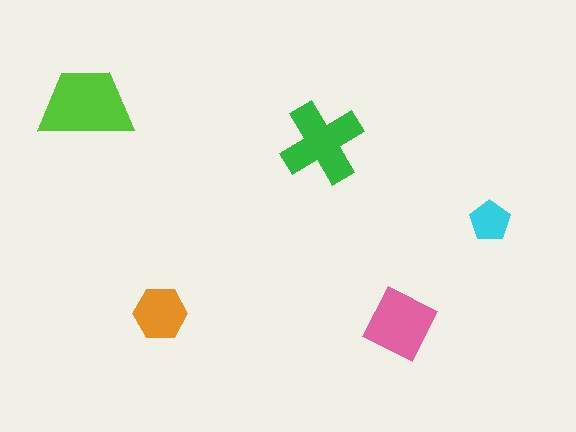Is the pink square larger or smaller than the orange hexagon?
Larger.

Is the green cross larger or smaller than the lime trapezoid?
Smaller.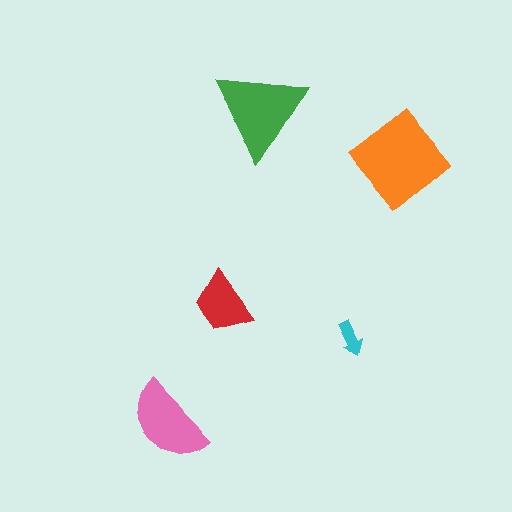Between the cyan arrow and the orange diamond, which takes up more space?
The orange diamond.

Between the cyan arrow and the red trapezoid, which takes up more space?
The red trapezoid.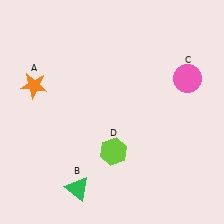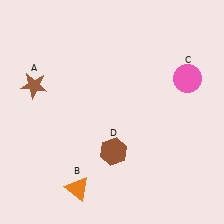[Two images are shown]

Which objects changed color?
A changed from orange to brown. B changed from green to orange. D changed from lime to brown.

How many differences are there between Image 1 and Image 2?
There are 3 differences between the two images.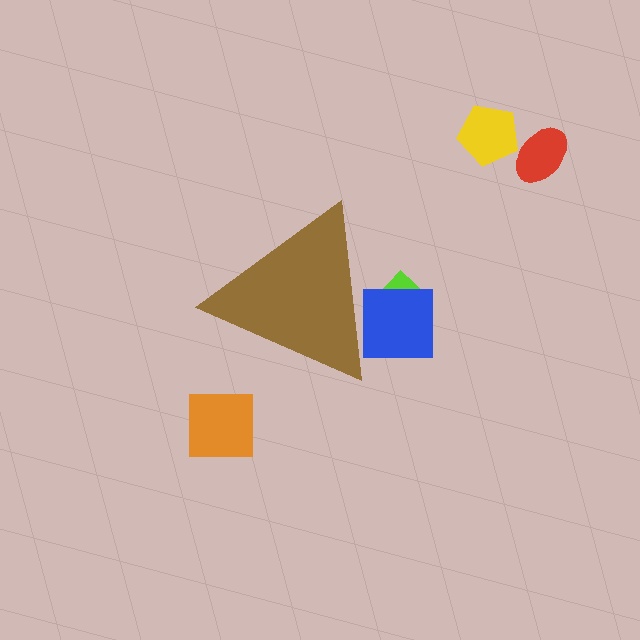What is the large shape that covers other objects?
A brown triangle.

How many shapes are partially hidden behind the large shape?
2 shapes are partially hidden.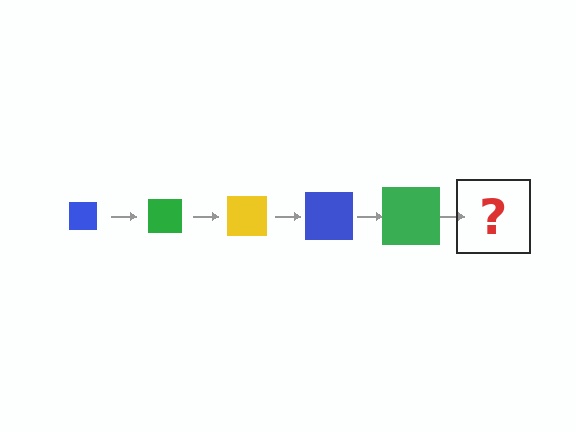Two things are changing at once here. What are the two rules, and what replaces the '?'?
The two rules are that the square grows larger each step and the color cycles through blue, green, and yellow. The '?' should be a yellow square, larger than the previous one.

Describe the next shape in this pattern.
It should be a yellow square, larger than the previous one.